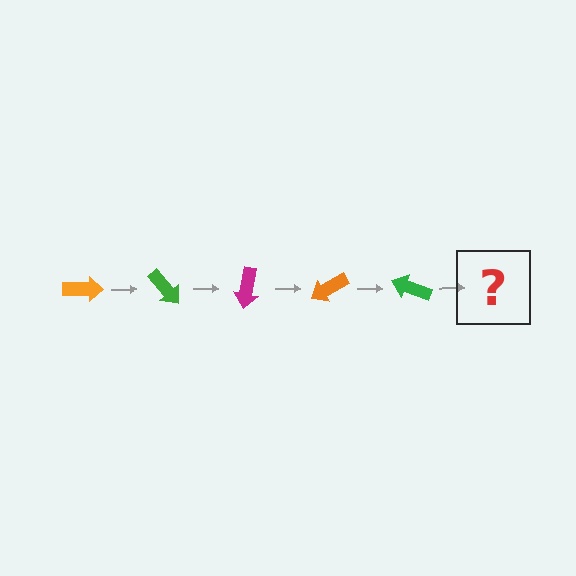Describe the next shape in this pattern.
It should be a magenta arrow, rotated 250 degrees from the start.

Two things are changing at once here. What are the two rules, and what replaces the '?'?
The two rules are that it rotates 50 degrees each step and the color cycles through orange, green, and magenta. The '?' should be a magenta arrow, rotated 250 degrees from the start.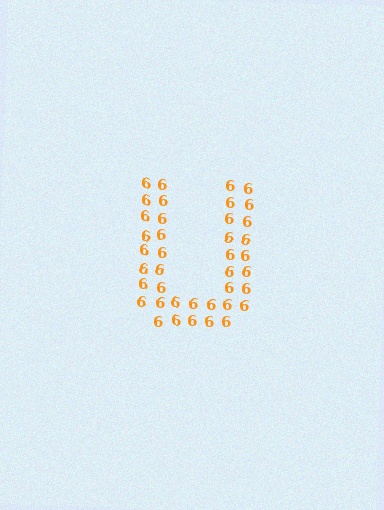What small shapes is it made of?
It is made of small digit 6's.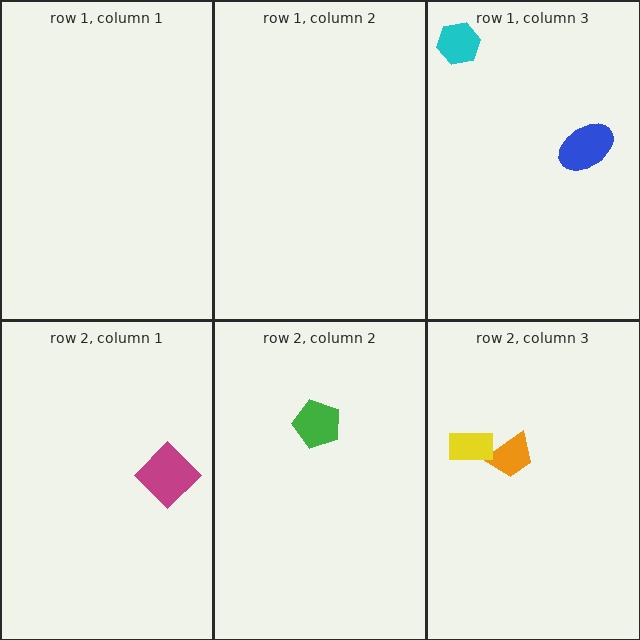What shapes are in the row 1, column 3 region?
The cyan hexagon, the blue ellipse.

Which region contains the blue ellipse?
The row 1, column 3 region.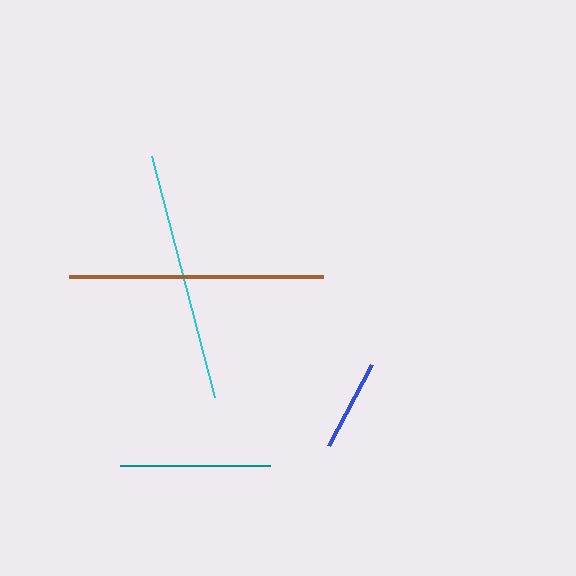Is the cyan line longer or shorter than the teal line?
The cyan line is longer than the teal line.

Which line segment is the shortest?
The blue line is the shortest at approximately 92 pixels.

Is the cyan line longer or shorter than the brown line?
The brown line is longer than the cyan line.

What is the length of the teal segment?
The teal segment is approximately 149 pixels long.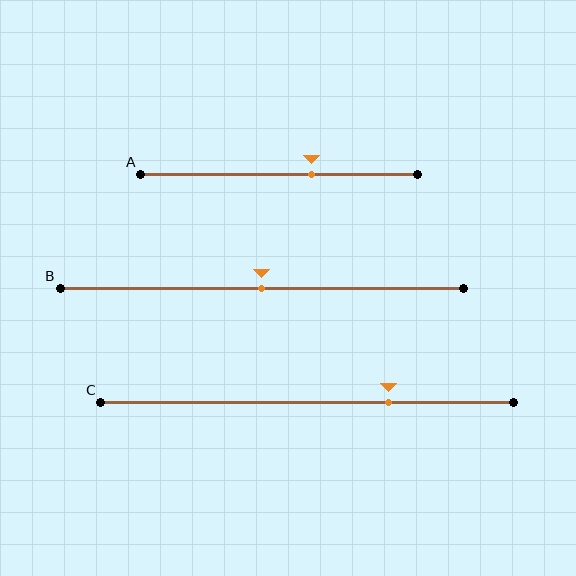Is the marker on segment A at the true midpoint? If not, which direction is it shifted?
No, the marker on segment A is shifted to the right by about 12% of the segment length.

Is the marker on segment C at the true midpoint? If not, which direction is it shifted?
No, the marker on segment C is shifted to the right by about 20% of the segment length.